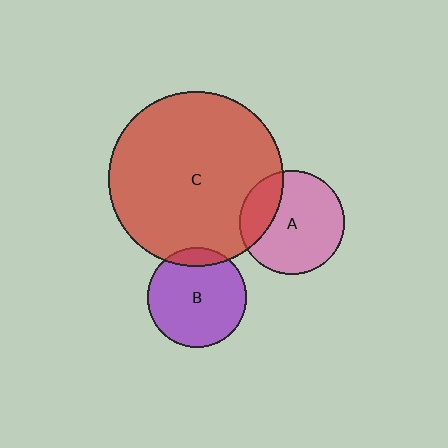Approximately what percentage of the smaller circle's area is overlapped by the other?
Approximately 25%.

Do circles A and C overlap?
Yes.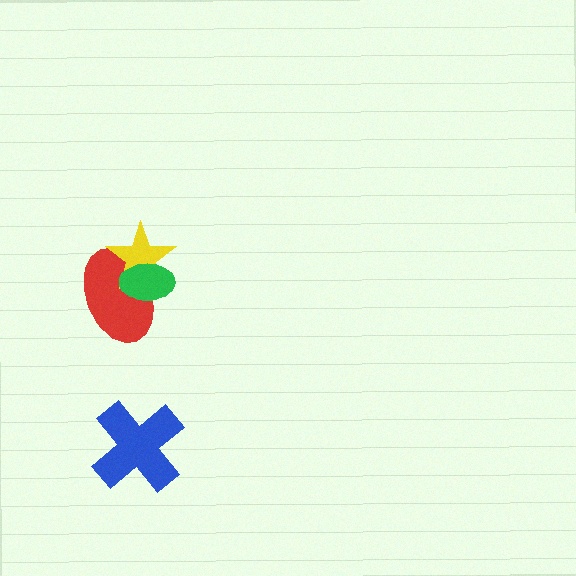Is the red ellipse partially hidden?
Yes, it is partially covered by another shape.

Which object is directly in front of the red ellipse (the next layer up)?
The yellow star is directly in front of the red ellipse.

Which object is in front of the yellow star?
The green ellipse is in front of the yellow star.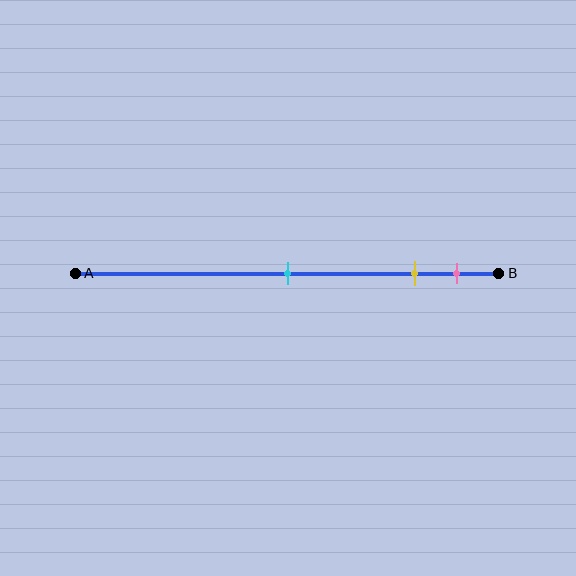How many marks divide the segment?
There are 3 marks dividing the segment.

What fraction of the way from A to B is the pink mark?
The pink mark is approximately 90% (0.9) of the way from A to B.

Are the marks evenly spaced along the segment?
No, the marks are not evenly spaced.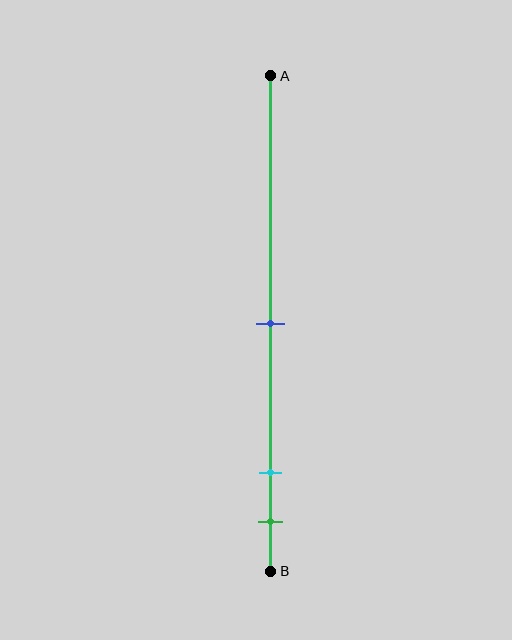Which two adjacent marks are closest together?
The cyan and green marks are the closest adjacent pair.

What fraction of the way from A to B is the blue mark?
The blue mark is approximately 50% (0.5) of the way from A to B.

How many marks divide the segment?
There are 3 marks dividing the segment.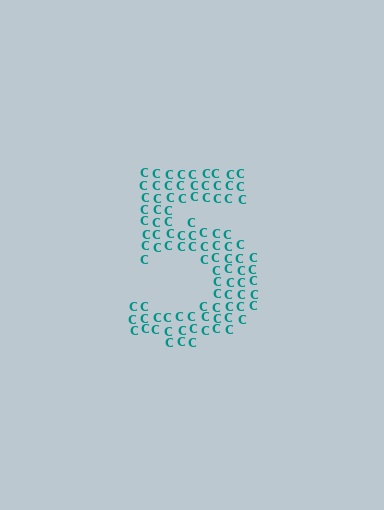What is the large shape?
The large shape is the digit 5.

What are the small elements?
The small elements are letter C's.